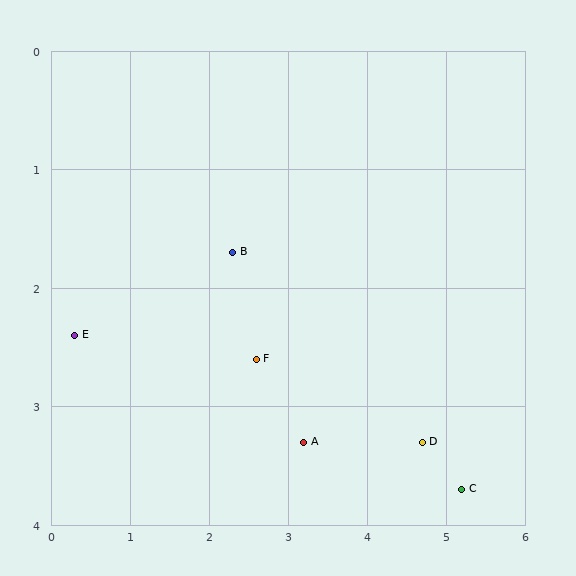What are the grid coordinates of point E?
Point E is at approximately (0.3, 2.4).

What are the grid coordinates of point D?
Point D is at approximately (4.7, 3.3).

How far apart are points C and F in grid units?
Points C and F are about 2.8 grid units apart.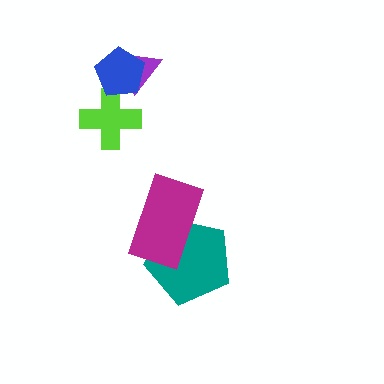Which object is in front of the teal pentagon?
The magenta rectangle is in front of the teal pentagon.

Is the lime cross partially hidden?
Yes, it is partially covered by another shape.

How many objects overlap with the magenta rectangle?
1 object overlaps with the magenta rectangle.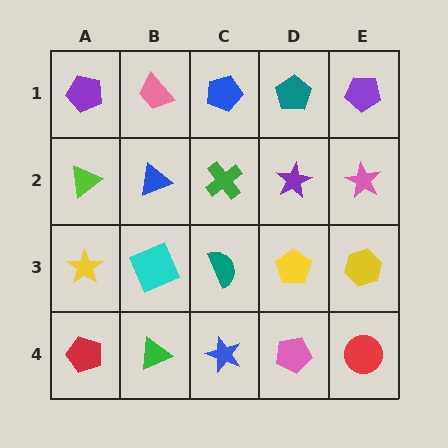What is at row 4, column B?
A green triangle.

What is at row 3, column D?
A yellow pentagon.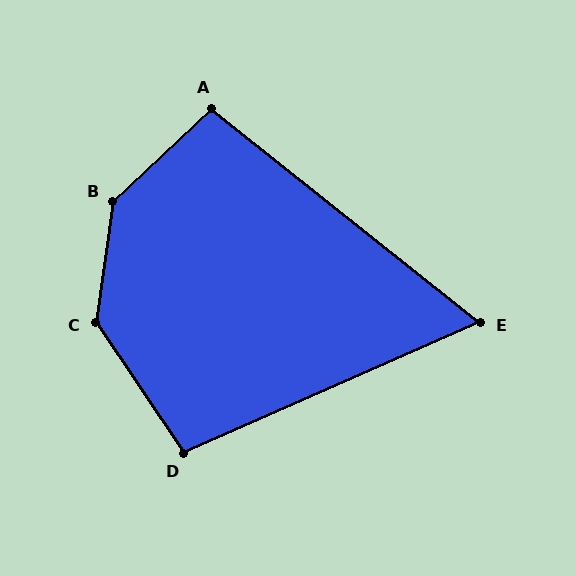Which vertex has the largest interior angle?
B, at approximately 142 degrees.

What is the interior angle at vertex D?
Approximately 100 degrees (obtuse).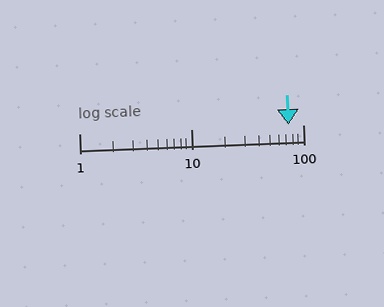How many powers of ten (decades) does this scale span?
The scale spans 2 decades, from 1 to 100.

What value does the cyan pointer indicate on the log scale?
The pointer indicates approximately 74.